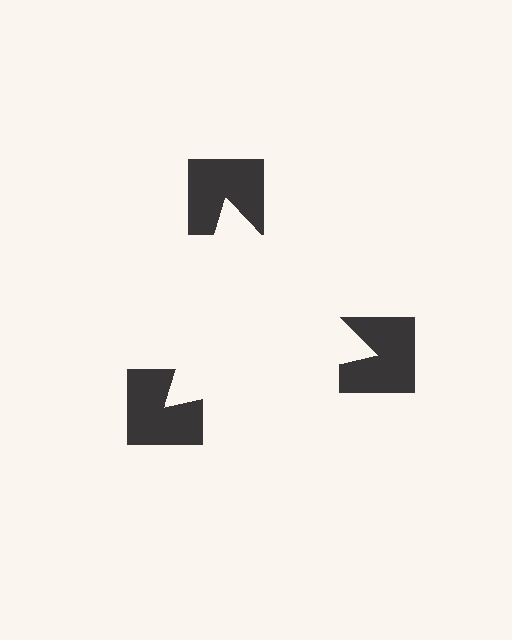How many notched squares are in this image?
There are 3 — one at each vertex of the illusory triangle.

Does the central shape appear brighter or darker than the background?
It typically appears slightly brighter than the background, even though no actual brightness change is drawn.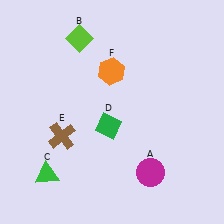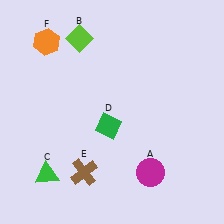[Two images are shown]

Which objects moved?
The objects that moved are: the brown cross (E), the orange hexagon (F).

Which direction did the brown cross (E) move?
The brown cross (E) moved down.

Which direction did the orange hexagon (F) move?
The orange hexagon (F) moved left.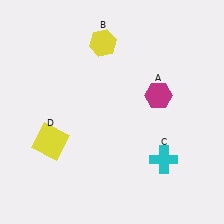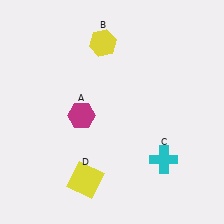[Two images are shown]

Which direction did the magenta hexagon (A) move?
The magenta hexagon (A) moved left.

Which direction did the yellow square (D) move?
The yellow square (D) moved down.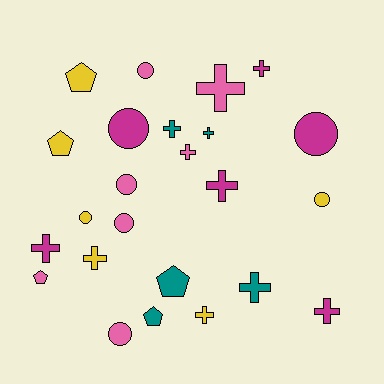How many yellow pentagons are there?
There are 2 yellow pentagons.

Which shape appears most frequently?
Cross, with 11 objects.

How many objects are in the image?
There are 24 objects.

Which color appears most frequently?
Pink, with 7 objects.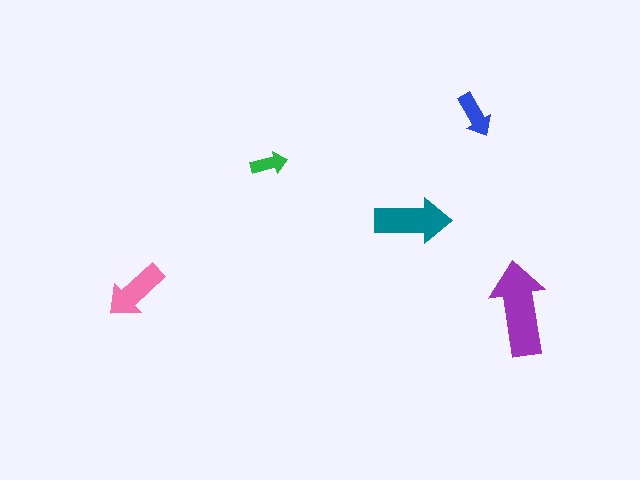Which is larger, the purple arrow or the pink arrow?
The purple one.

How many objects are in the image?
There are 5 objects in the image.